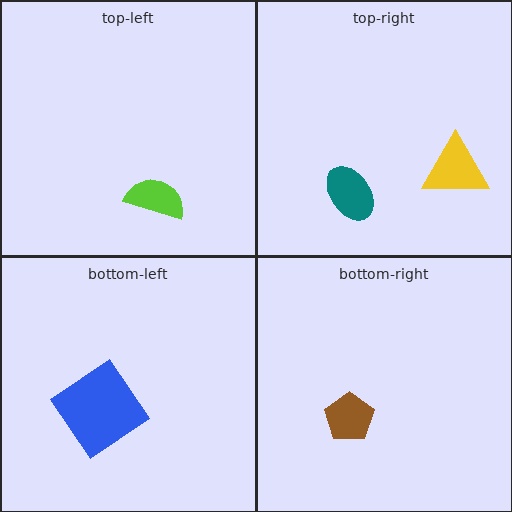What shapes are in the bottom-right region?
The brown pentagon.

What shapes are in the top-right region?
The teal ellipse, the yellow triangle.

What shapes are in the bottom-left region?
The blue diamond.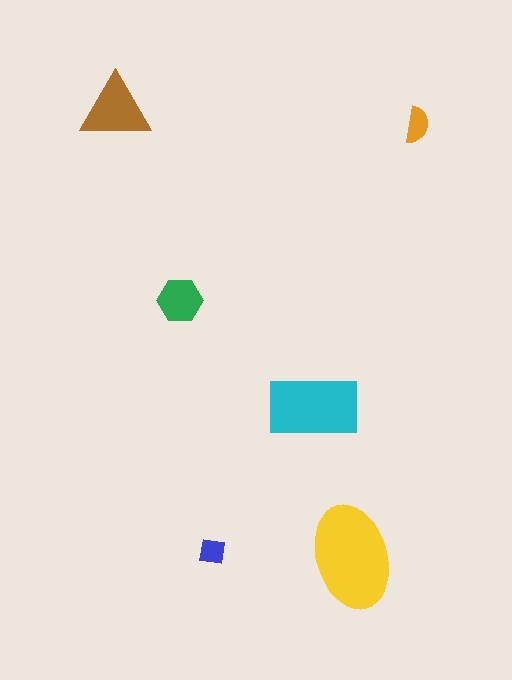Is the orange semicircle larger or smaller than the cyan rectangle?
Smaller.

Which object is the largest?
The yellow ellipse.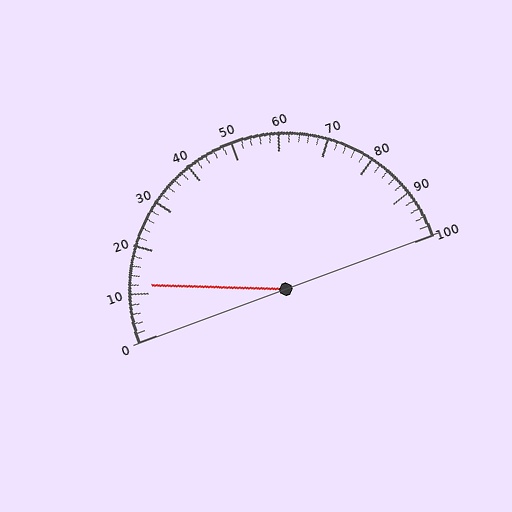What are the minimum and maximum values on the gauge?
The gauge ranges from 0 to 100.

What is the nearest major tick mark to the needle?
The nearest major tick mark is 10.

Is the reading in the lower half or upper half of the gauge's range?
The reading is in the lower half of the range (0 to 100).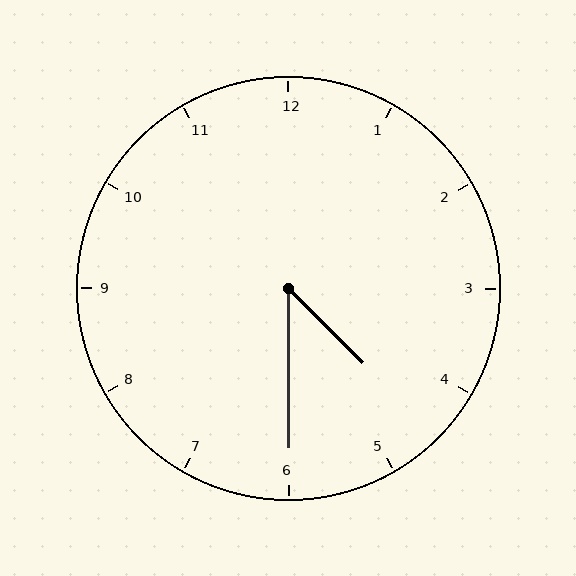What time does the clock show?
4:30.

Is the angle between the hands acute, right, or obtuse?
It is acute.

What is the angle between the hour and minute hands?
Approximately 45 degrees.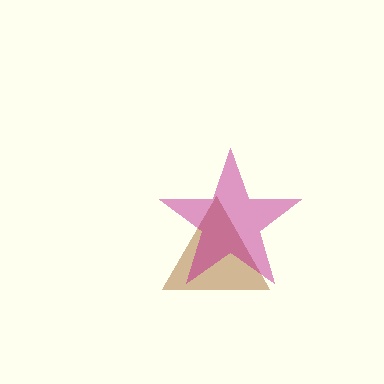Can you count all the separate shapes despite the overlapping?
Yes, there are 2 separate shapes.